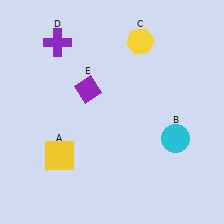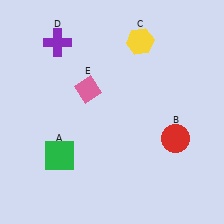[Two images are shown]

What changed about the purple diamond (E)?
In Image 1, E is purple. In Image 2, it changed to pink.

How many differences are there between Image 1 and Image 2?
There are 3 differences between the two images.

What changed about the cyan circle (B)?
In Image 1, B is cyan. In Image 2, it changed to red.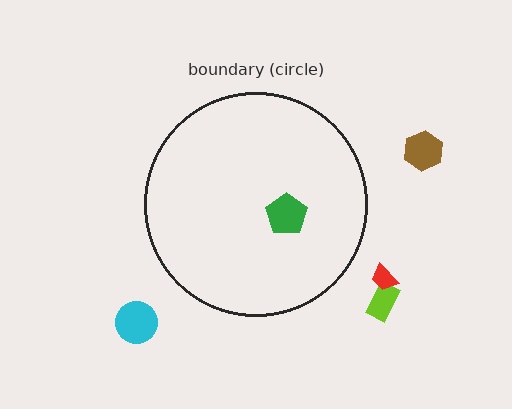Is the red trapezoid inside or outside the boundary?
Outside.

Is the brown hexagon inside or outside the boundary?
Outside.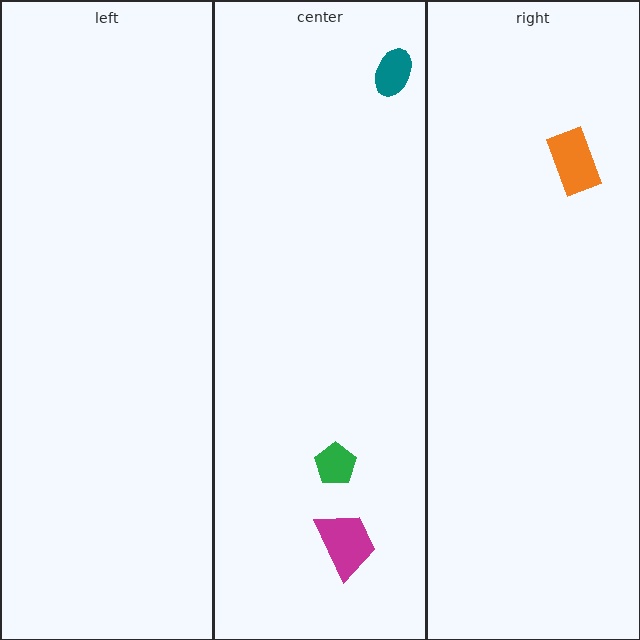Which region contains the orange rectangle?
The right region.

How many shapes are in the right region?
1.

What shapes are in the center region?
The magenta trapezoid, the teal ellipse, the green pentagon.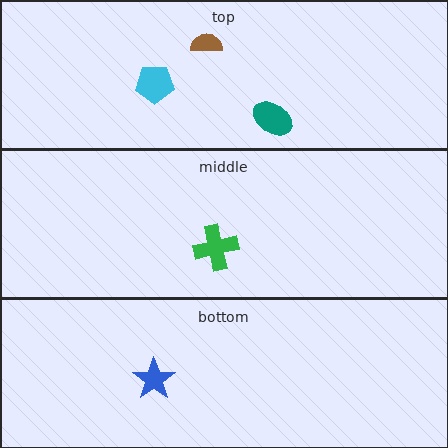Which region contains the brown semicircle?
The top region.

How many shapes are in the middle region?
1.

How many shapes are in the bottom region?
1.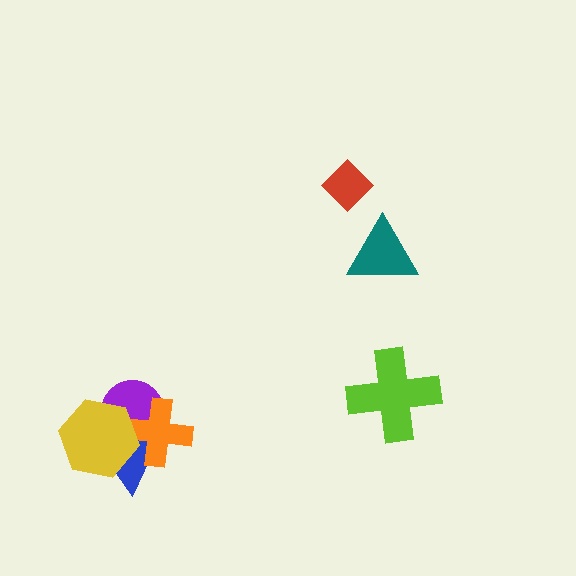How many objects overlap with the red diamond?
0 objects overlap with the red diamond.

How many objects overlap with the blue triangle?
3 objects overlap with the blue triangle.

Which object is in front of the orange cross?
The yellow hexagon is in front of the orange cross.